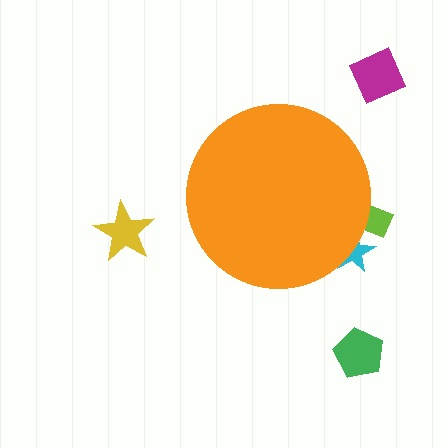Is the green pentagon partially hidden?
No, the green pentagon is fully visible.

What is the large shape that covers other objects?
An orange circle.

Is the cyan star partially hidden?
Yes, the cyan star is partially hidden behind the orange circle.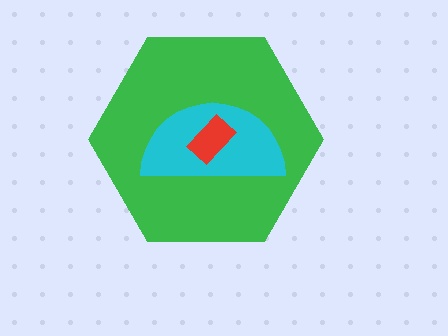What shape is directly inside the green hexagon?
The cyan semicircle.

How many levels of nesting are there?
3.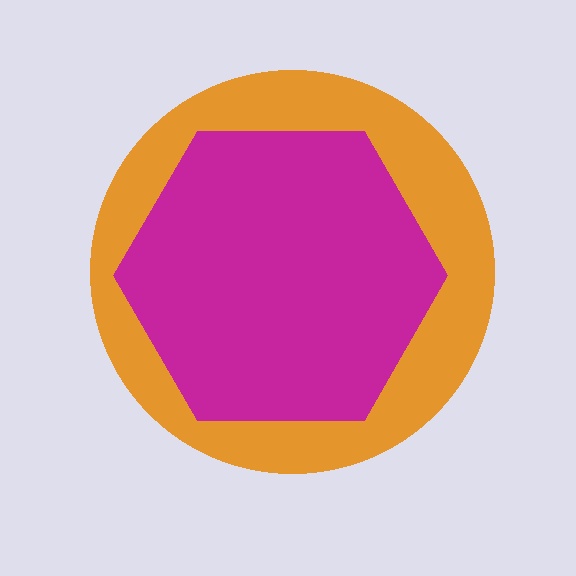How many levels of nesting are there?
2.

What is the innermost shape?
The magenta hexagon.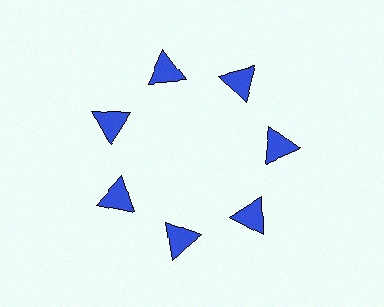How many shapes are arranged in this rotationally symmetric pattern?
There are 7 shapes, arranged in 7 groups of 1.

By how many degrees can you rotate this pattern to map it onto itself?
The pattern maps onto itself every 51 degrees of rotation.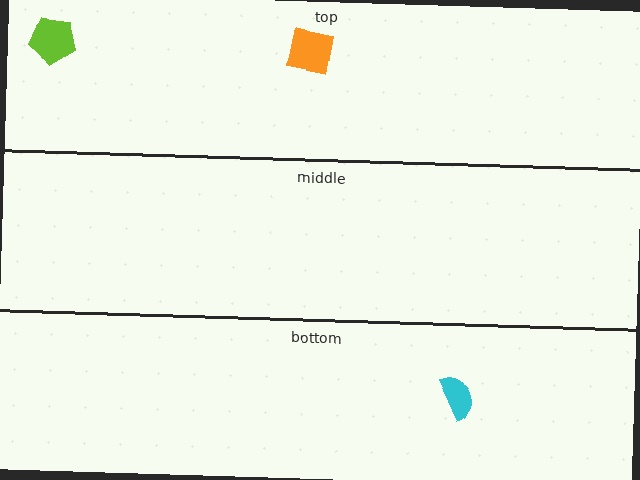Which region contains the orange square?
The top region.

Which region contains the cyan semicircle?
The bottom region.